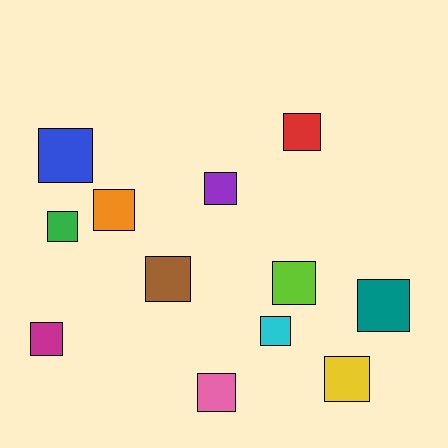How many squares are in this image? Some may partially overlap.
There are 12 squares.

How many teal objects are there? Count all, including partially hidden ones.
There is 1 teal object.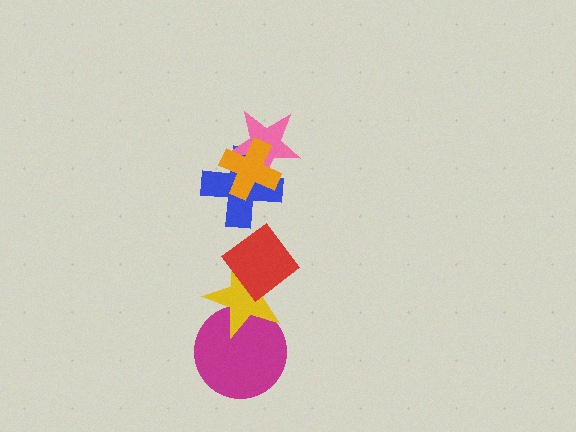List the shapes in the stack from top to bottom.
From top to bottom: the orange cross, the pink star, the blue cross, the red diamond, the yellow star, the magenta circle.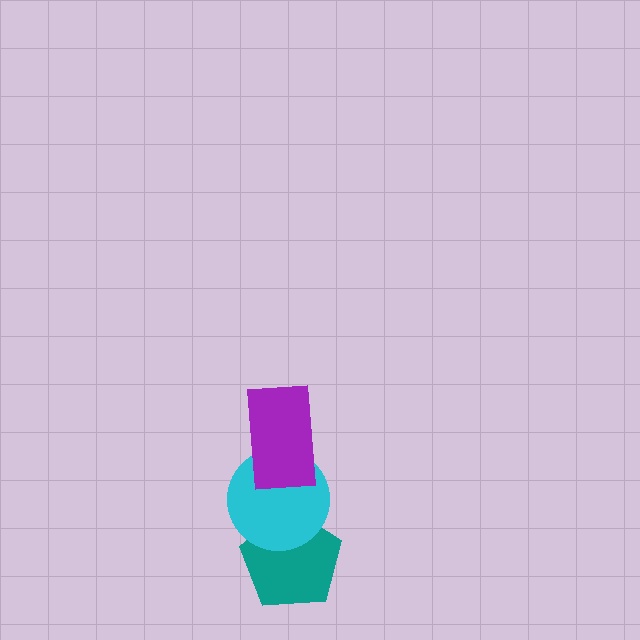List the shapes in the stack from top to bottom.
From top to bottom: the purple rectangle, the cyan circle, the teal pentagon.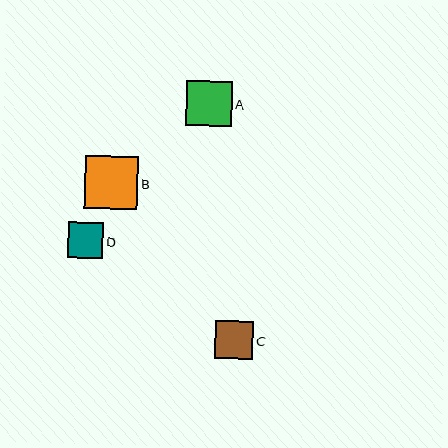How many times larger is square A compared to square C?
Square A is approximately 1.2 times the size of square C.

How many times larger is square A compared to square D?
Square A is approximately 1.3 times the size of square D.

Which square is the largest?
Square B is the largest with a size of approximately 53 pixels.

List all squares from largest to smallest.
From largest to smallest: B, A, C, D.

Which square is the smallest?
Square D is the smallest with a size of approximately 36 pixels.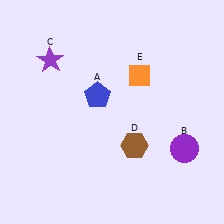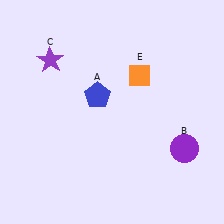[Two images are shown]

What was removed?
The brown hexagon (D) was removed in Image 2.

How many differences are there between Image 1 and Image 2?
There is 1 difference between the two images.